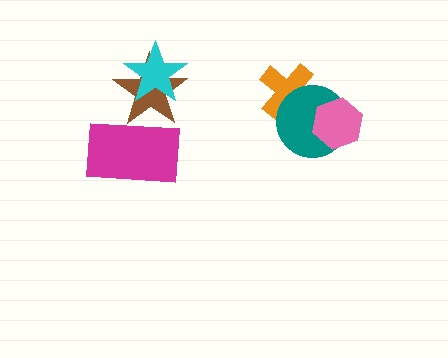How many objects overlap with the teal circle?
2 objects overlap with the teal circle.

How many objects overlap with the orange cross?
1 object overlaps with the orange cross.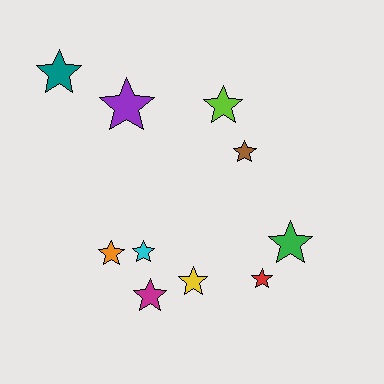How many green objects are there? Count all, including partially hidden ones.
There is 1 green object.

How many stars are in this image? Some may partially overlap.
There are 10 stars.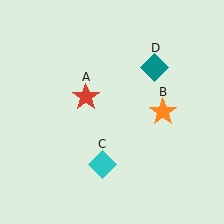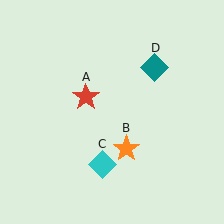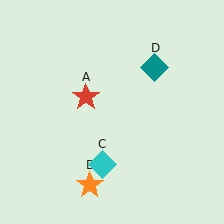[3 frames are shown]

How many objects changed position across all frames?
1 object changed position: orange star (object B).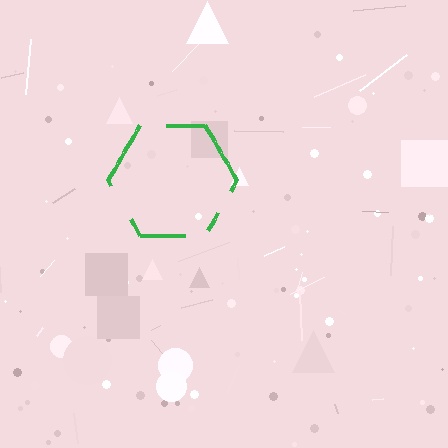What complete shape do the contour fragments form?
The contour fragments form a hexagon.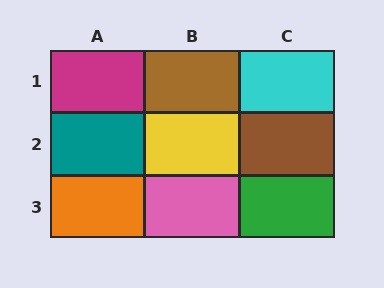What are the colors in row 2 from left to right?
Teal, yellow, brown.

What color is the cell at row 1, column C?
Cyan.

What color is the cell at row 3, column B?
Pink.